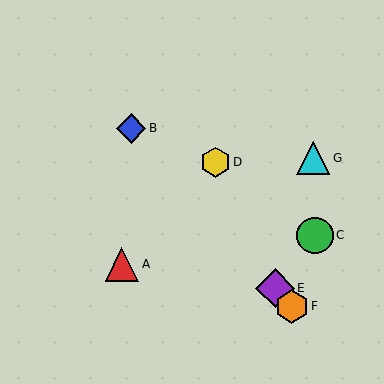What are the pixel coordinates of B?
Object B is at (131, 128).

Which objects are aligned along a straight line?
Objects B, E, F are aligned along a straight line.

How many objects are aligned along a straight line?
3 objects (B, E, F) are aligned along a straight line.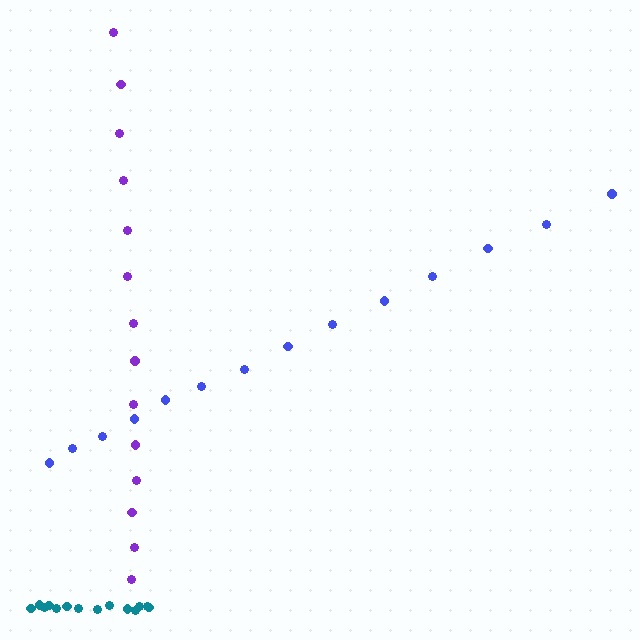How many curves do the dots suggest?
There are 3 distinct paths.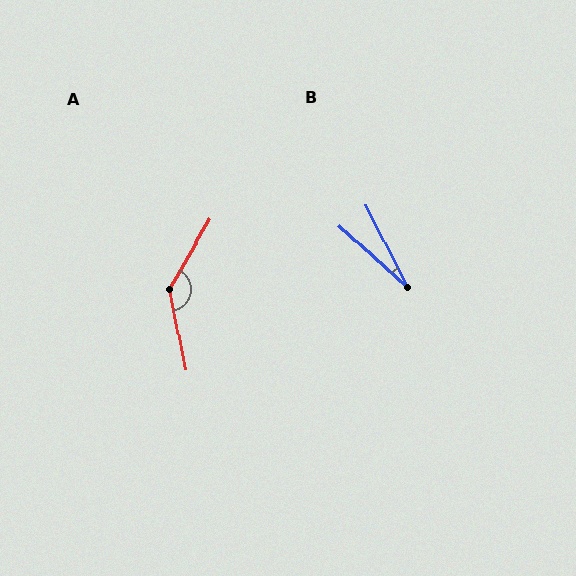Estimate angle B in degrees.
Approximately 22 degrees.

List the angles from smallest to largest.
B (22°), A (138°).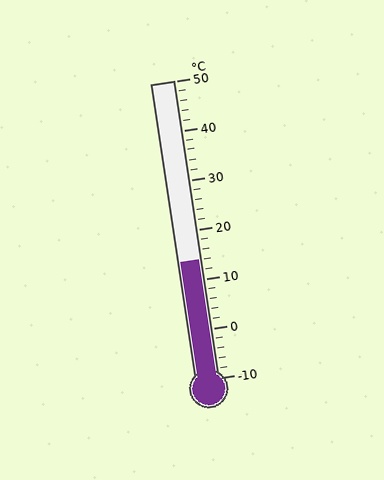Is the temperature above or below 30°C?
The temperature is below 30°C.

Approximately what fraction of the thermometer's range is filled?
The thermometer is filled to approximately 40% of its range.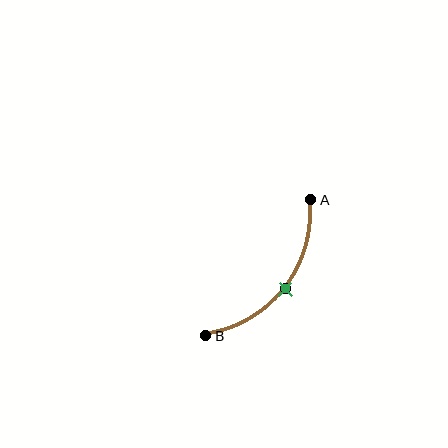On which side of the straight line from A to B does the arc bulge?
The arc bulges below and to the right of the straight line connecting A and B.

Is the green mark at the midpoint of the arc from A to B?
Yes. The green mark lies on the arc at equal arc-length from both A and B — it is the arc midpoint.